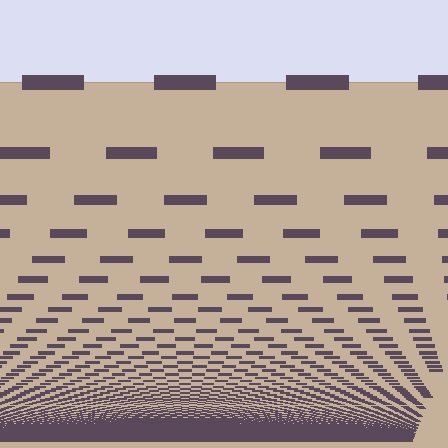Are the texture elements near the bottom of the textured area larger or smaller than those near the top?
Smaller. The gradient is inverted — elements near the bottom are smaller and denser.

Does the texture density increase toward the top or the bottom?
Density increases toward the bottom.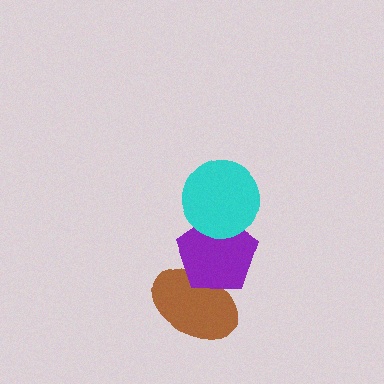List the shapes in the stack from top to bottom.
From top to bottom: the cyan circle, the purple pentagon, the brown ellipse.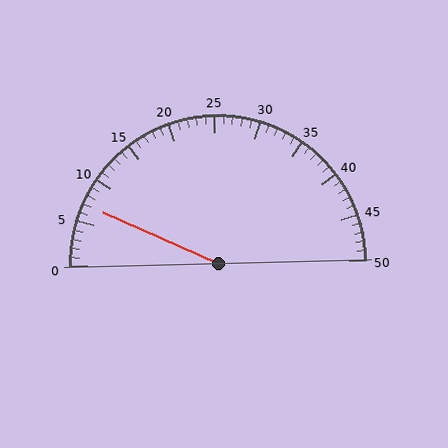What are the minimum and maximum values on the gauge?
The gauge ranges from 0 to 50.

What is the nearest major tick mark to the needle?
The nearest major tick mark is 5.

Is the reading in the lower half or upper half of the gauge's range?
The reading is in the lower half of the range (0 to 50).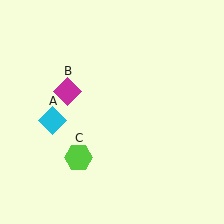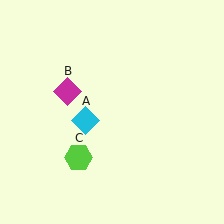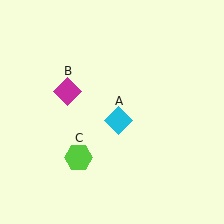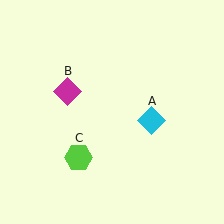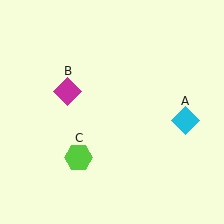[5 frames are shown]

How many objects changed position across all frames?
1 object changed position: cyan diamond (object A).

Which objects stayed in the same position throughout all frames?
Magenta diamond (object B) and lime hexagon (object C) remained stationary.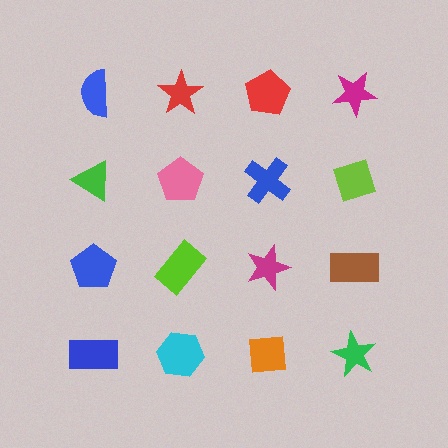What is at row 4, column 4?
A green star.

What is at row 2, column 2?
A pink pentagon.